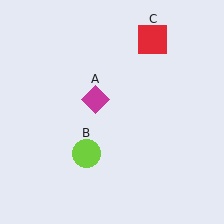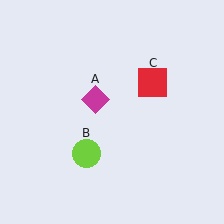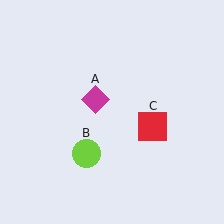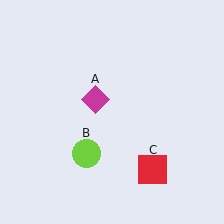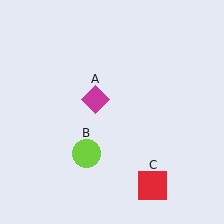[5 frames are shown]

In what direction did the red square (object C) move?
The red square (object C) moved down.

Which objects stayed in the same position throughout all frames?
Magenta diamond (object A) and lime circle (object B) remained stationary.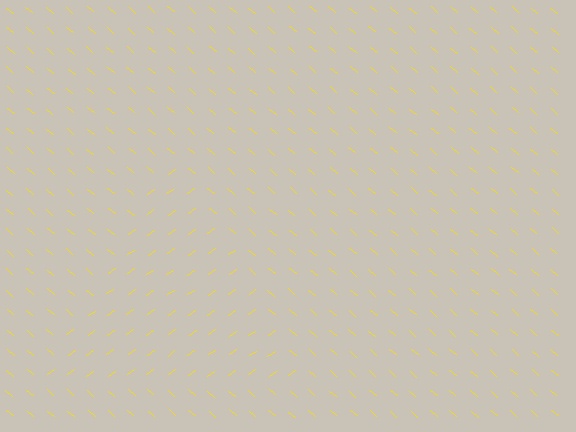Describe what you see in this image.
The image is filled with small yellow line segments. A triangle region in the image has lines oriented differently from the surrounding lines, creating a visible texture boundary.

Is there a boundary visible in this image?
Yes, there is a texture boundary formed by a change in line orientation.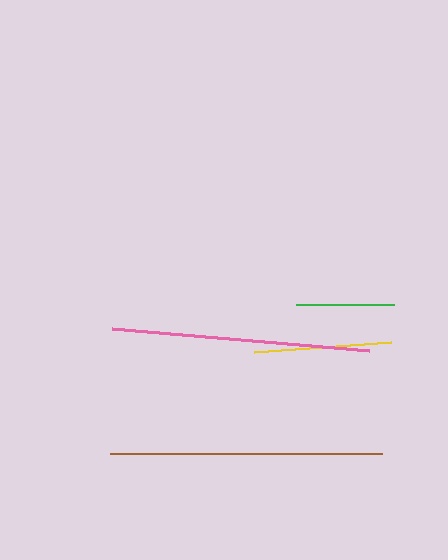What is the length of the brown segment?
The brown segment is approximately 272 pixels long.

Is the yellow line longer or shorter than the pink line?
The pink line is longer than the yellow line.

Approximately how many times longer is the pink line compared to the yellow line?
The pink line is approximately 1.9 times the length of the yellow line.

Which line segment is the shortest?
The green line is the shortest at approximately 98 pixels.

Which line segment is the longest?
The brown line is the longest at approximately 272 pixels.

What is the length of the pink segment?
The pink segment is approximately 258 pixels long.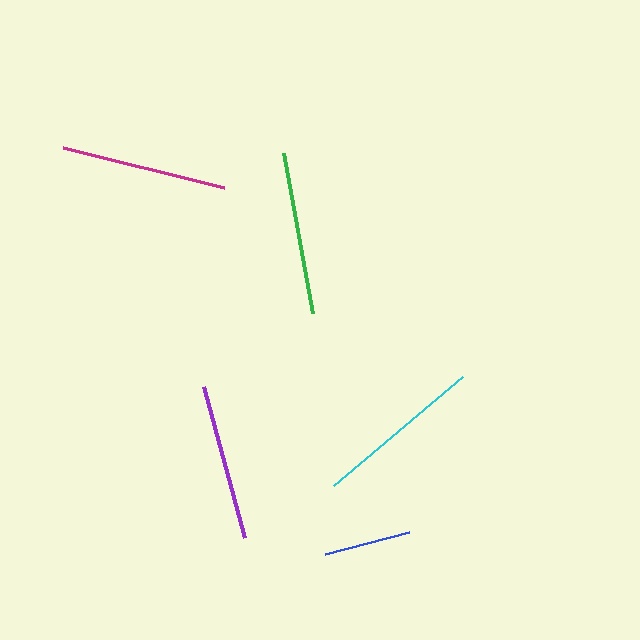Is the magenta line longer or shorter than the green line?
The magenta line is longer than the green line.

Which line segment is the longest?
The cyan line is the longest at approximately 169 pixels.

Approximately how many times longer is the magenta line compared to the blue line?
The magenta line is approximately 1.9 times the length of the blue line.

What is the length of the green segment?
The green segment is approximately 163 pixels long.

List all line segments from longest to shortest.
From longest to shortest: cyan, magenta, green, purple, blue.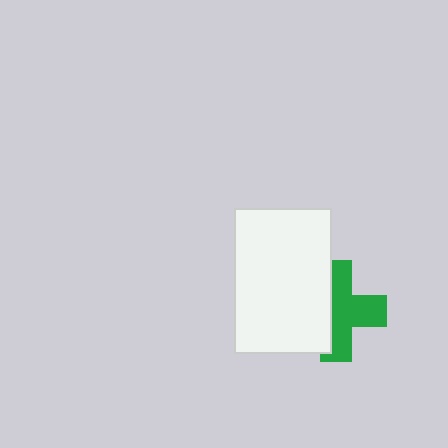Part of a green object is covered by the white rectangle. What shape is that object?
It is a cross.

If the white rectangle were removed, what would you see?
You would see the complete green cross.